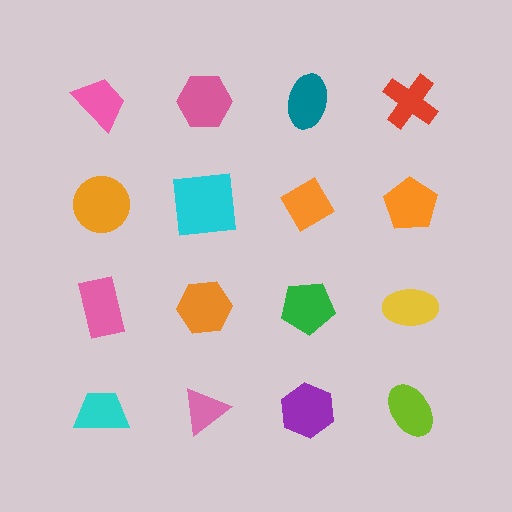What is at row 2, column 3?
An orange diamond.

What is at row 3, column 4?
A yellow ellipse.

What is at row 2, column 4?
An orange pentagon.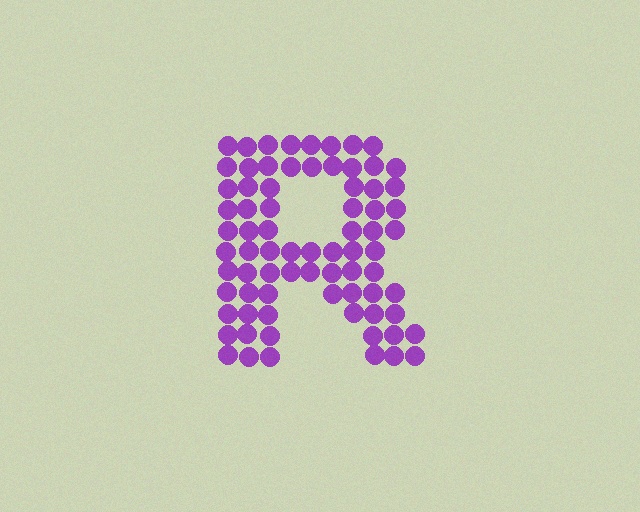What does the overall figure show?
The overall figure shows the letter R.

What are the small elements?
The small elements are circles.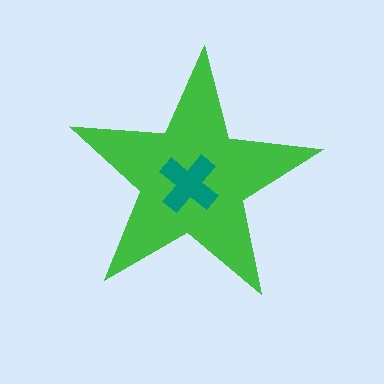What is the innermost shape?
The teal cross.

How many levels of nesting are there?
2.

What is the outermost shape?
The green star.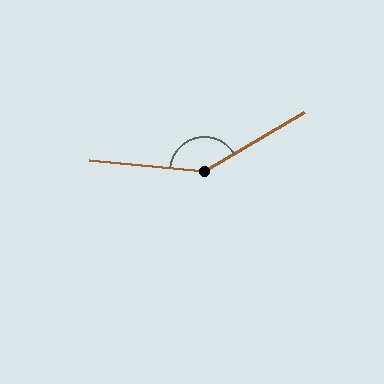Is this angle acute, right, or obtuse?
It is obtuse.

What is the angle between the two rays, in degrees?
Approximately 144 degrees.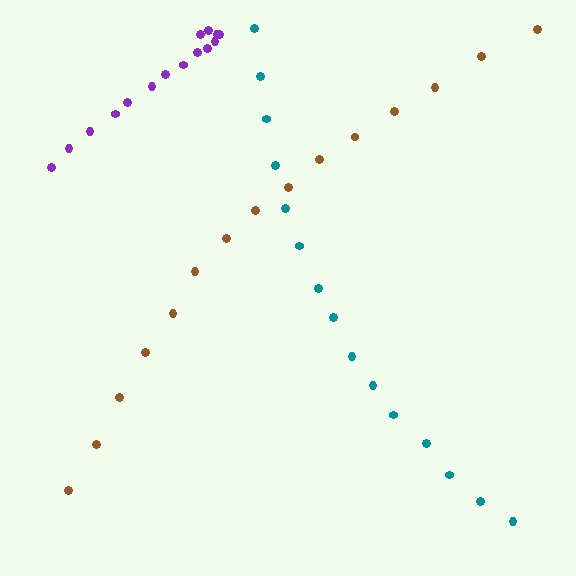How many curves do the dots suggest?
There are 3 distinct paths.